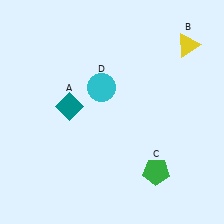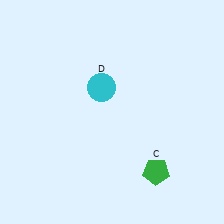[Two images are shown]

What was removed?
The teal diamond (A), the yellow triangle (B) were removed in Image 2.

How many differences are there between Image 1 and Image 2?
There are 2 differences between the two images.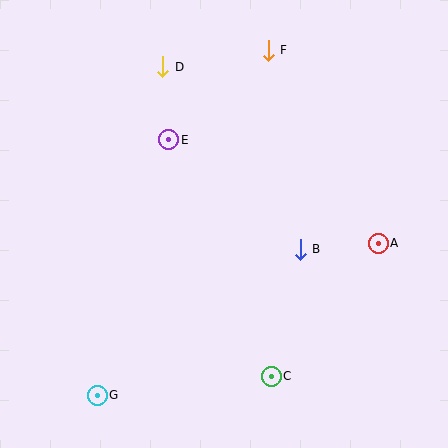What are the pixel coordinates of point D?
Point D is at (163, 67).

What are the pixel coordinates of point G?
Point G is at (97, 395).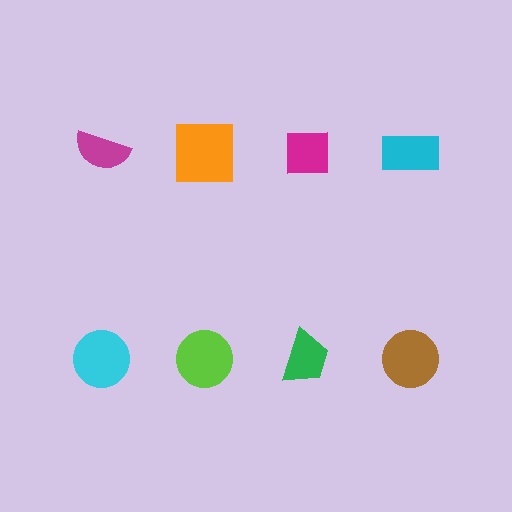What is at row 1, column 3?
A magenta square.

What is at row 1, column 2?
An orange square.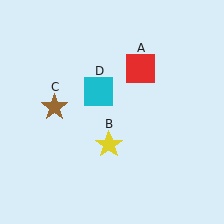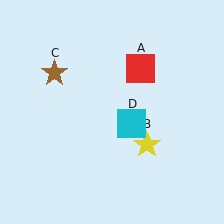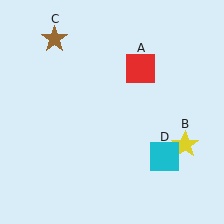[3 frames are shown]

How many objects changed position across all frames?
3 objects changed position: yellow star (object B), brown star (object C), cyan square (object D).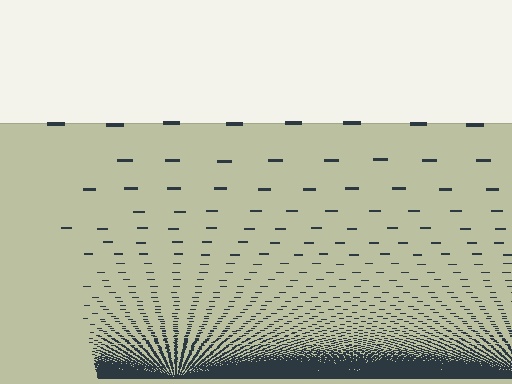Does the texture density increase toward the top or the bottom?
Density increases toward the bottom.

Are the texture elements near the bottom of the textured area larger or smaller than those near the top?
Smaller. The gradient is inverted — elements near the bottom are smaller and denser.